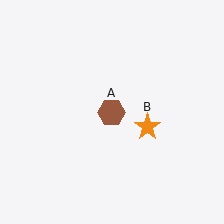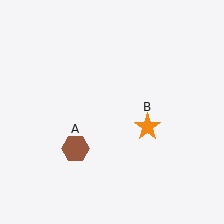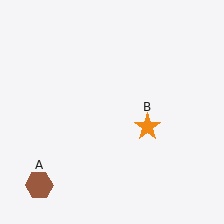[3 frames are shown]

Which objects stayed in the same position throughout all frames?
Orange star (object B) remained stationary.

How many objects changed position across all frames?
1 object changed position: brown hexagon (object A).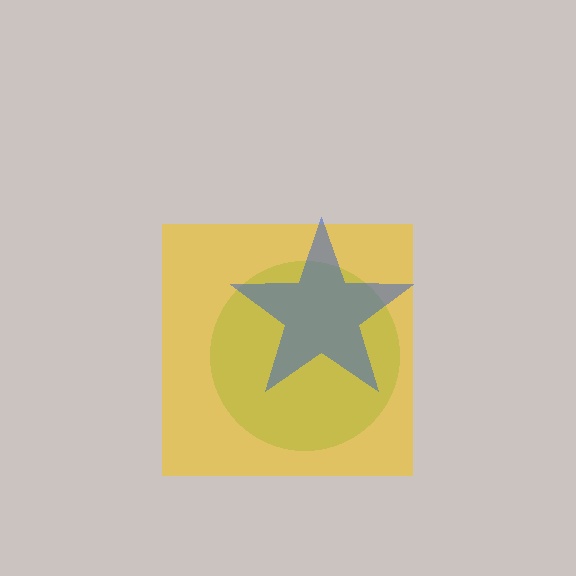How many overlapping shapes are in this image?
There are 3 overlapping shapes in the image.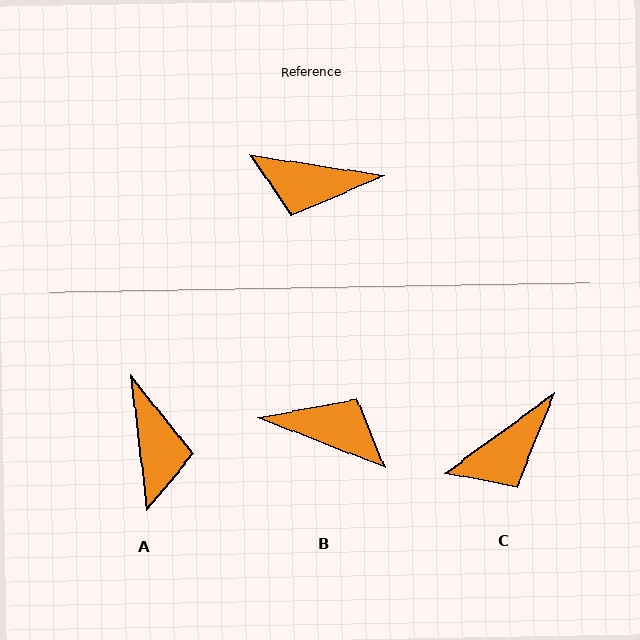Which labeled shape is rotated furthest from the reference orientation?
B, about 168 degrees away.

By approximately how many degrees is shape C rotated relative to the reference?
Approximately 45 degrees counter-clockwise.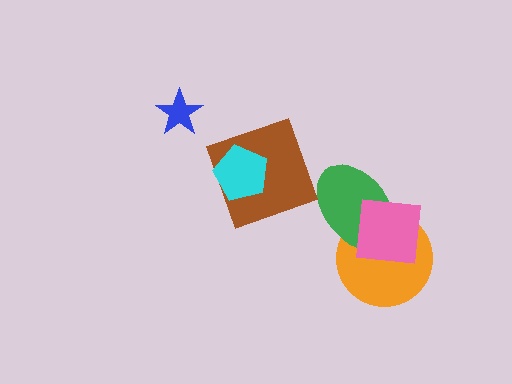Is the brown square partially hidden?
Yes, it is partially covered by another shape.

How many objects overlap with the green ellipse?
2 objects overlap with the green ellipse.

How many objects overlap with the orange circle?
2 objects overlap with the orange circle.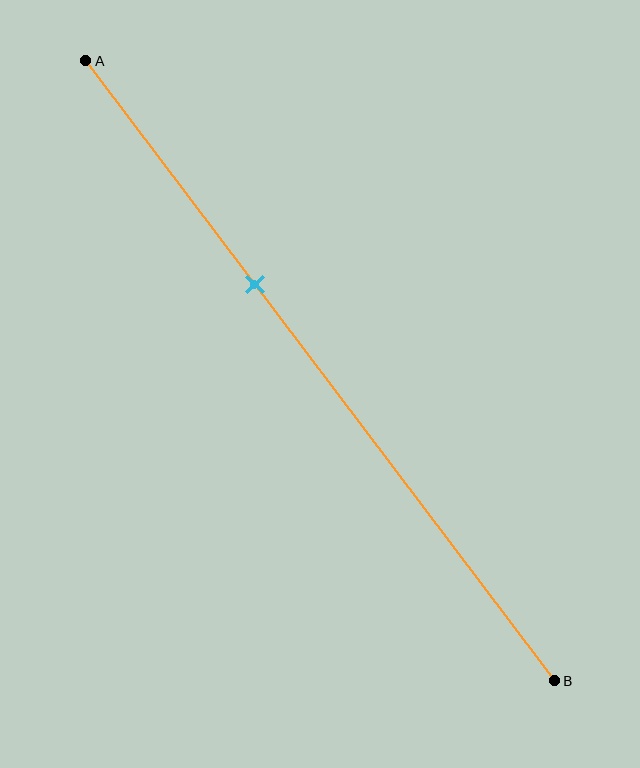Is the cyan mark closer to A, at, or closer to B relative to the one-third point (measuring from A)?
The cyan mark is approximately at the one-third point of segment AB.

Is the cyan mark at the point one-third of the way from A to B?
Yes, the mark is approximately at the one-third point.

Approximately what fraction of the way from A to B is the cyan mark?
The cyan mark is approximately 35% of the way from A to B.